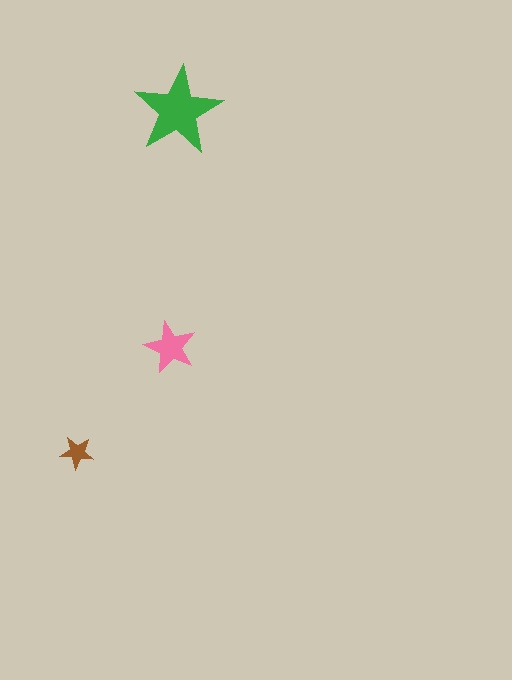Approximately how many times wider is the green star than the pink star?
About 1.5 times wider.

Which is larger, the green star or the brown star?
The green one.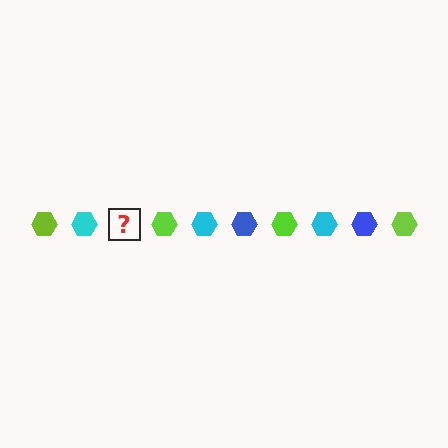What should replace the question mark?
The question mark should be replaced with a blue hexagon.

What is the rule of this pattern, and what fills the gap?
The rule is that the pattern cycles through lime, cyan, blue hexagons. The gap should be filled with a blue hexagon.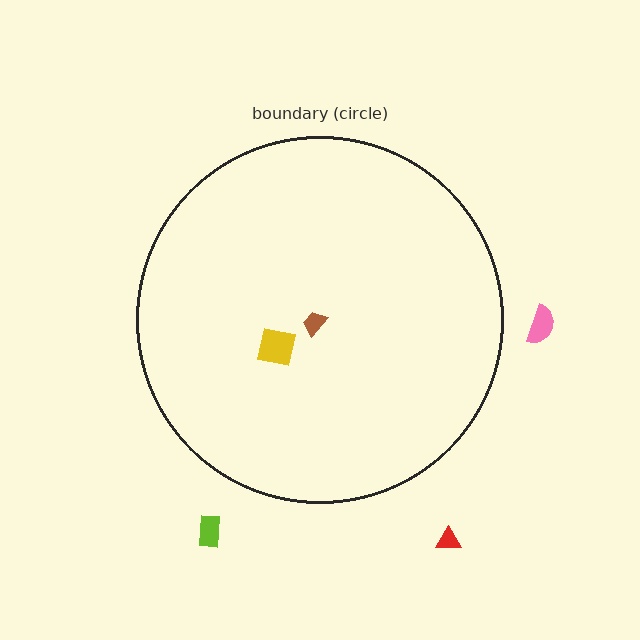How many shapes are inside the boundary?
2 inside, 3 outside.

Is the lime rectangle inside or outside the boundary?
Outside.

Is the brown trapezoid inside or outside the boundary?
Inside.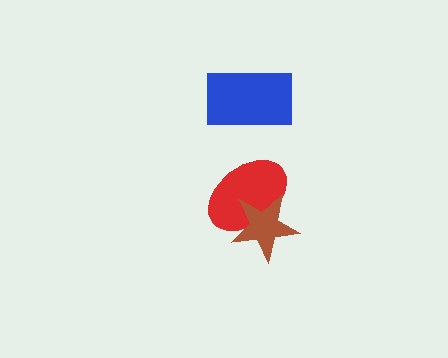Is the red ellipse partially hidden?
Yes, it is partially covered by another shape.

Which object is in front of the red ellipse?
The brown star is in front of the red ellipse.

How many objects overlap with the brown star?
1 object overlaps with the brown star.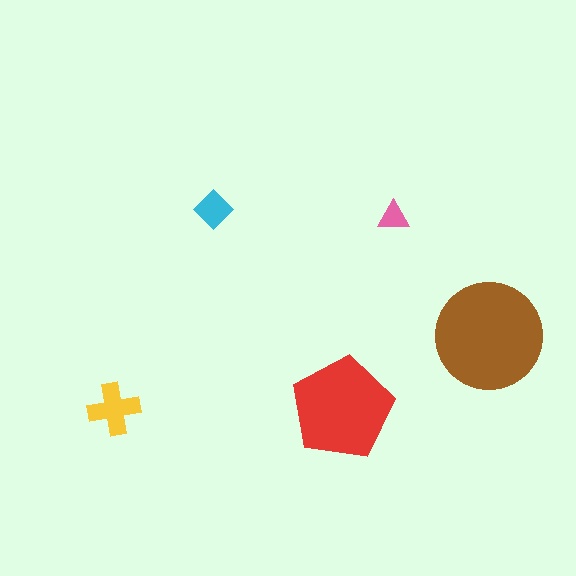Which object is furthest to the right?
The brown circle is rightmost.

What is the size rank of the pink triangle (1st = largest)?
5th.